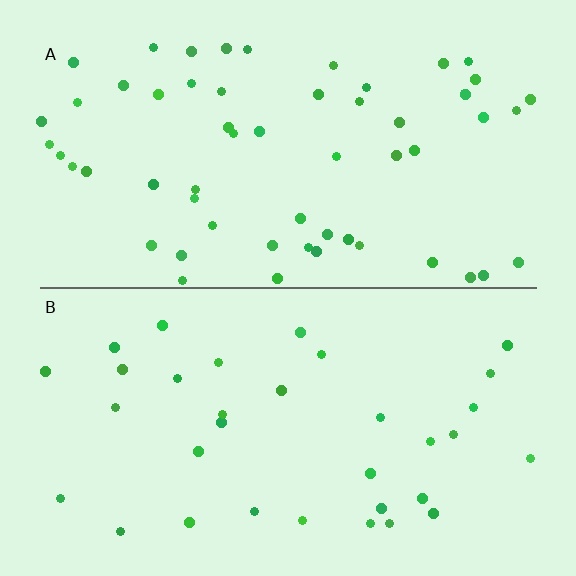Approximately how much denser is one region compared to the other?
Approximately 1.7× — region A over region B.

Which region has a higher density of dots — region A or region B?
A (the top).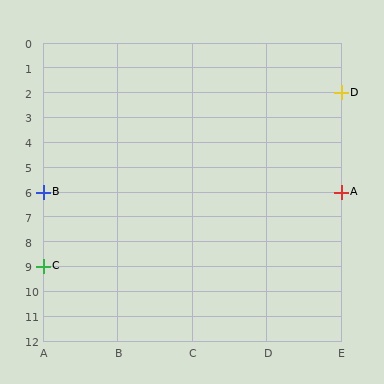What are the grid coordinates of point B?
Point B is at grid coordinates (A, 6).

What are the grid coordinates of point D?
Point D is at grid coordinates (E, 2).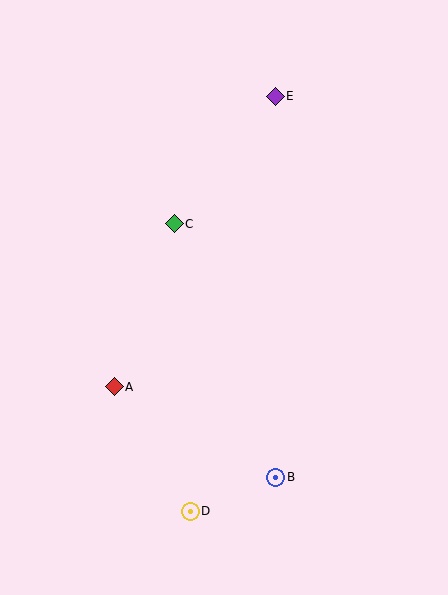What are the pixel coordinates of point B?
Point B is at (276, 477).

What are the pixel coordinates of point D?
Point D is at (190, 511).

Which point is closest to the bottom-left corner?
Point D is closest to the bottom-left corner.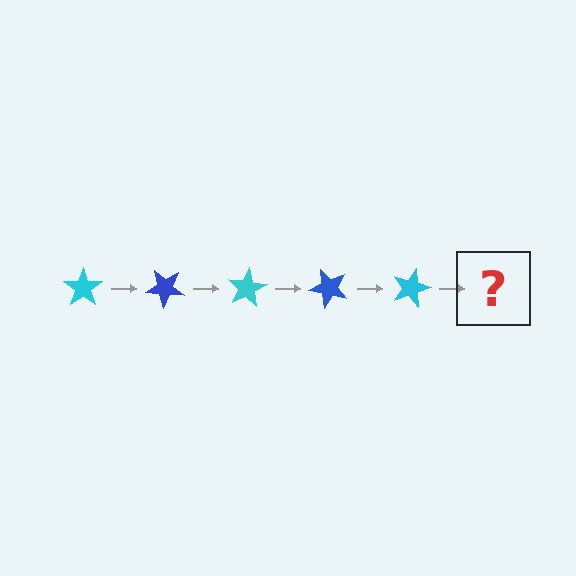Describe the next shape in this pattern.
It should be a blue star, rotated 200 degrees from the start.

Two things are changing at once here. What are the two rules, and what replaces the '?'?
The two rules are that it rotates 40 degrees each step and the color cycles through cyan and blue. The '?' should be a blue star, rotated 200 degrees from the start.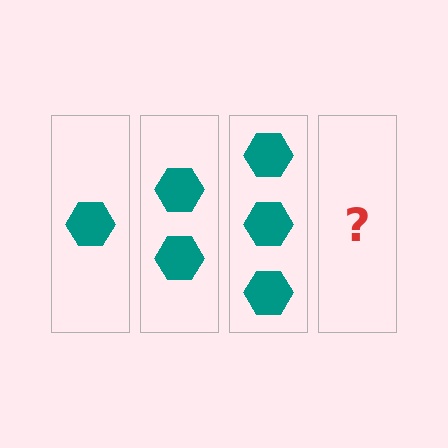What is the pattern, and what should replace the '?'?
The pattern is that each step adds one more hexagon. The '?' should be 4 hexagons.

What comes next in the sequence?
The next element should be 4 hexagons.